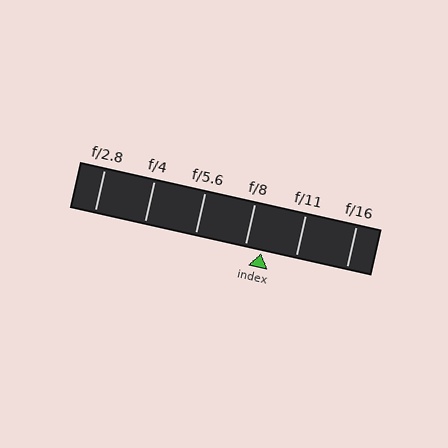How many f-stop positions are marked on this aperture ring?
There are 6 f-stop positions marked.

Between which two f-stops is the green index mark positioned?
The index mark is between f/8 and f/11.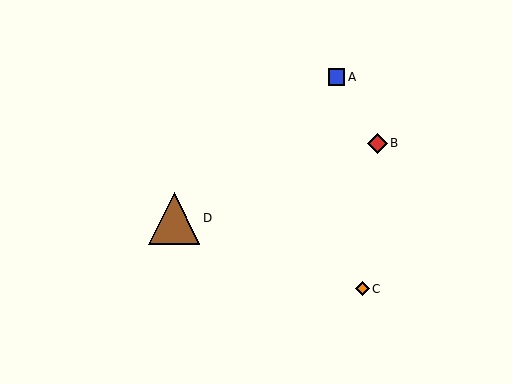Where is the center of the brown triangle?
The center of the brown triangle is at (174, 218).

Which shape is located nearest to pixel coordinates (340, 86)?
The blue square (labeled A) at (336, 77) is nearest to that location.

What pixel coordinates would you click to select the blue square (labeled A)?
Click at (336, 77) to select the blue square A.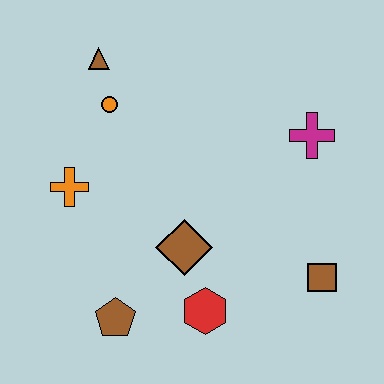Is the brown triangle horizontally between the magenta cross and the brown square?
No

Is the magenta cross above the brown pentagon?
Yes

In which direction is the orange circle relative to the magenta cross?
The orange circle is to the left of the magenta cross.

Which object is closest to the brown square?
The red hexagon is closest to the brown square.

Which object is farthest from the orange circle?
The brown square is farthest from the orange circle.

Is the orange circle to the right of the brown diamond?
No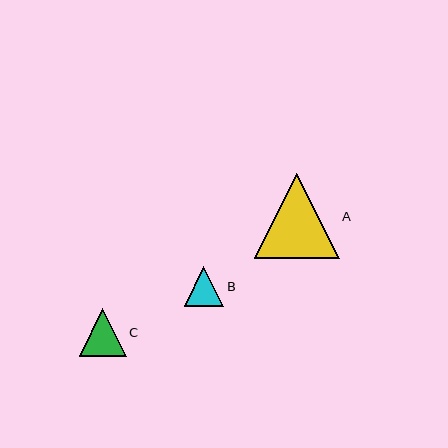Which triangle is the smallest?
Triangle B is the smallest with a size of approximately 40 pixels.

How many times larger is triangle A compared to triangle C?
Triangle A is approximately 1.8 times the size of triangle C.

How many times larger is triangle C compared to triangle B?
Triangle C is approximately 1.2 times the size of triangle B.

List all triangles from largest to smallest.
From largest to smallest: A, C, B.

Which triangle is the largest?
Triangle A is the largest with a size of approximately 85 pixels.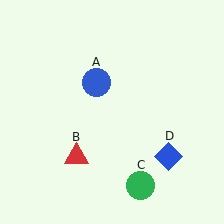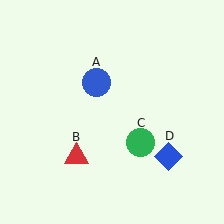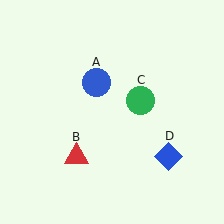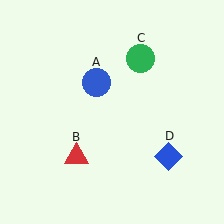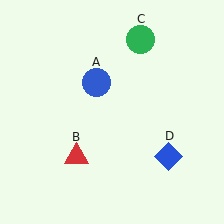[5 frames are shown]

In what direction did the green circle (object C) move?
The green circle (object C) moved up.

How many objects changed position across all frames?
1 object changed position: green circle (object C).